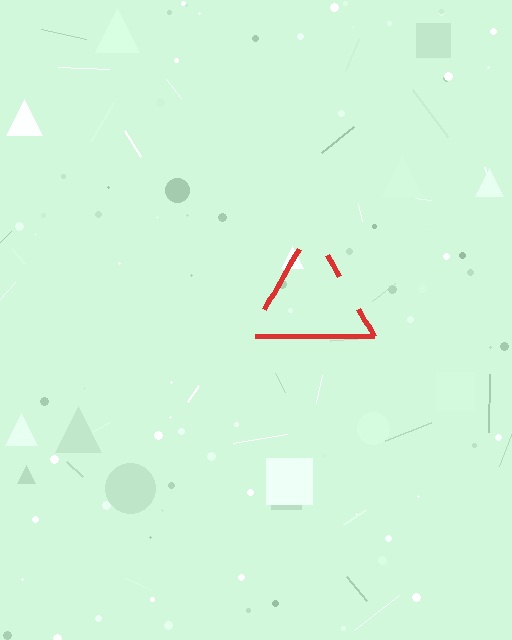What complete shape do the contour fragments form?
The contour fragments form a triangle.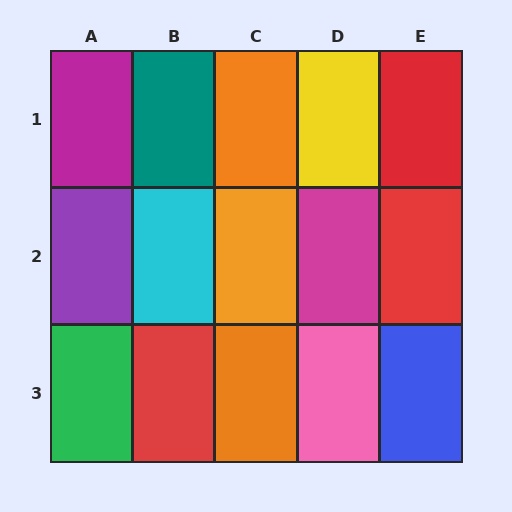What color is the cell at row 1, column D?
Yellow.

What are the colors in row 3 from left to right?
Green, red, orange, pink, blue.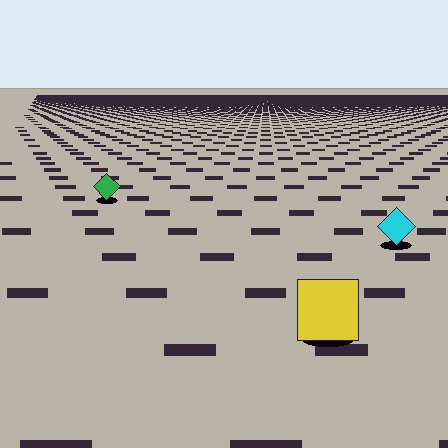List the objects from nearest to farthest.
From nearest to farthest: the yellow square, the cyan diamond, the green diamond.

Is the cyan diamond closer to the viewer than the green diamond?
Yes. The cyan diamond is closer — you can tell from the texture gradient: the ground texture is coarser near it.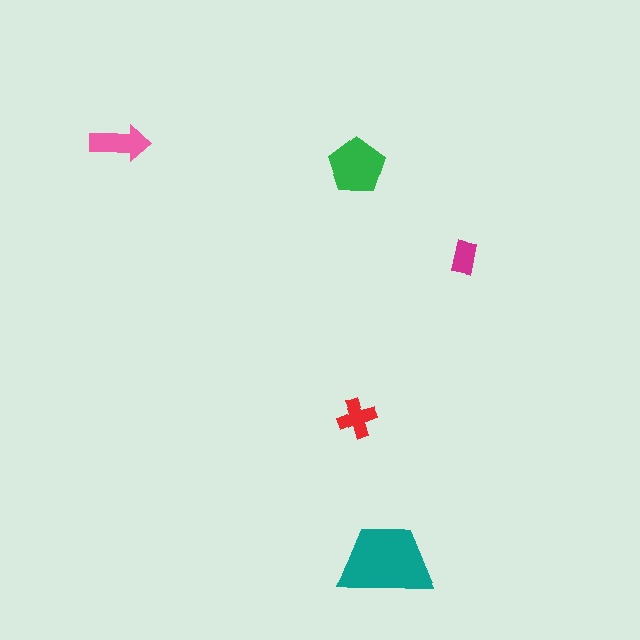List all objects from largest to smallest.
The teal trapezoid, the green pentagon, the pink arrow, the red cross, the magenta rectangle.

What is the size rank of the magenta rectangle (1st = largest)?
5th.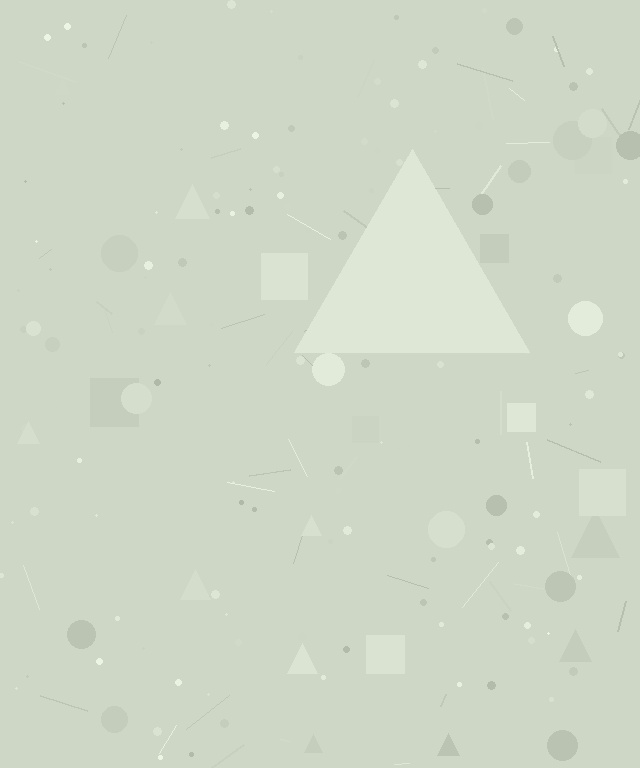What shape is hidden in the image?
A triangle is hidden in the image.